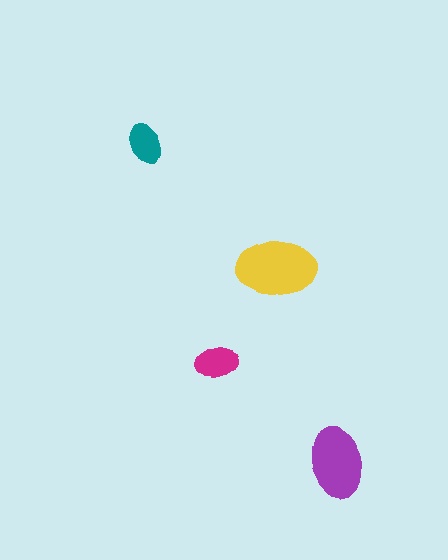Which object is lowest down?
The purple ellipse is bottommost.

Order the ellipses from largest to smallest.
the yellow one, the purple one, the magenta one, the teal one.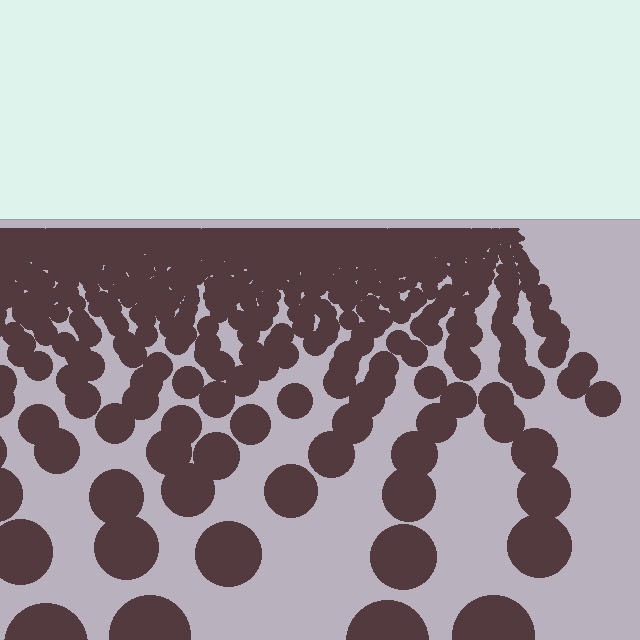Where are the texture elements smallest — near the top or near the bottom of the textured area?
Near the top.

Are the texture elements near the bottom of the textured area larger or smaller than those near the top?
Larger. Near the bottom, elements are closer to the viewer and appear at a bigger on-screen size.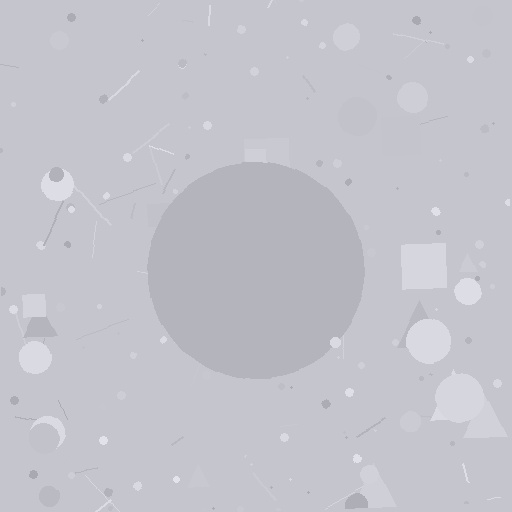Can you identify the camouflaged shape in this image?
The camouflaged shape is a circle.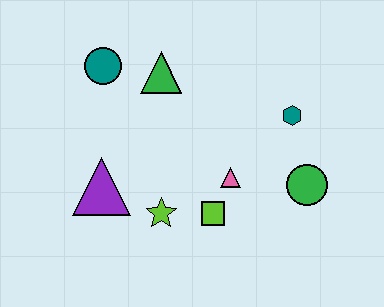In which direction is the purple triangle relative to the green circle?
The purple triangle is to the left of the green circle.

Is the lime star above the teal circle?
No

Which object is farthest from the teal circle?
The green circle is farthest from the teal circle.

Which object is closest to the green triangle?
The teal circle is closest to the green triangle.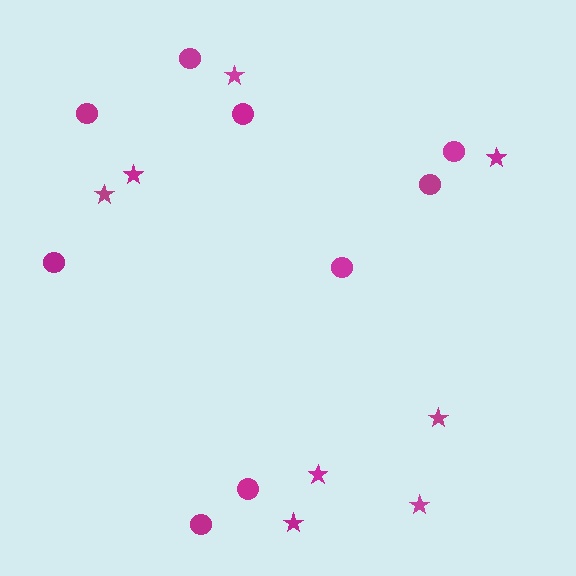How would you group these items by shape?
There are 2 groups: one group of circles (9) and one group of stars (8).